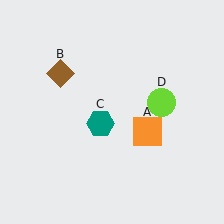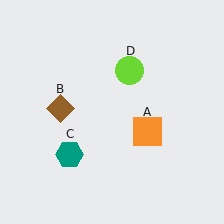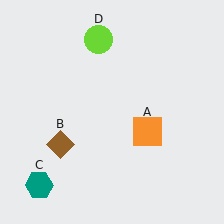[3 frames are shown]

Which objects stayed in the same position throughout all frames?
Orange square (object A) remained stationary.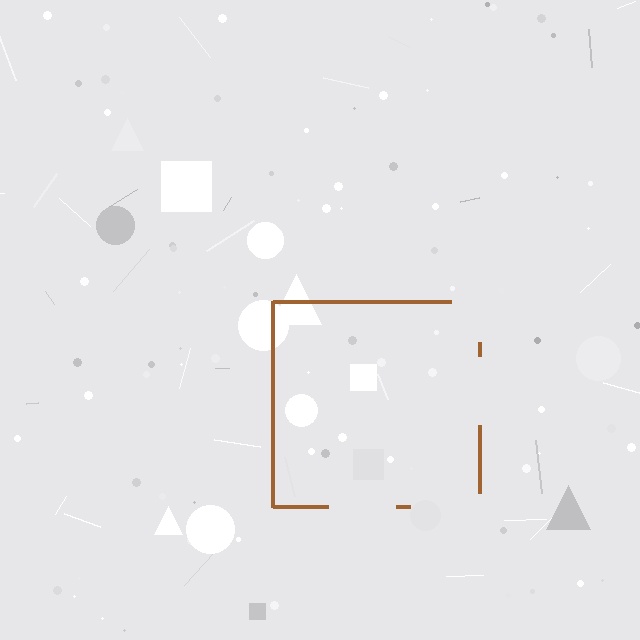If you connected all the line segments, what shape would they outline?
They would outline a square.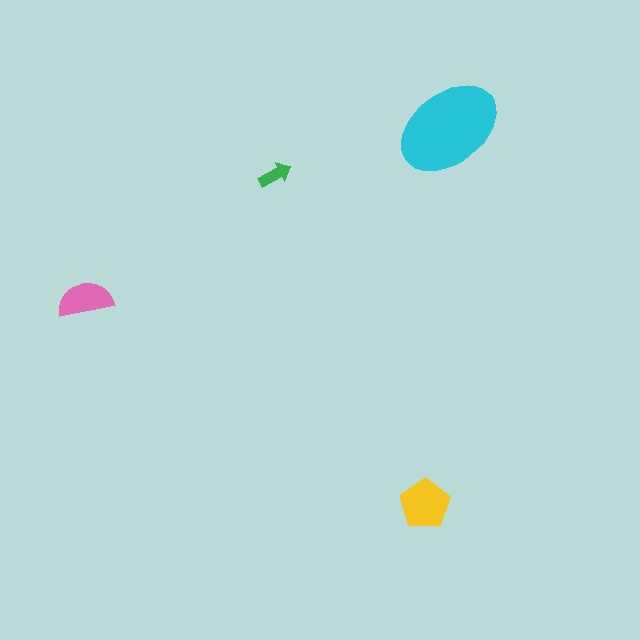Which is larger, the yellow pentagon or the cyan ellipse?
The cyan ellipse.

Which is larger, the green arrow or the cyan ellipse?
The cyan ellipse.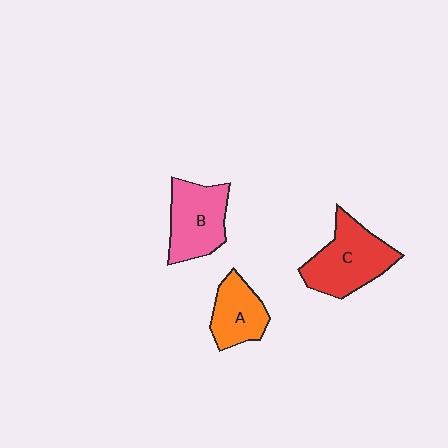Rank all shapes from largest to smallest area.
From largest to smallest: C (red), B (pink), A (orange).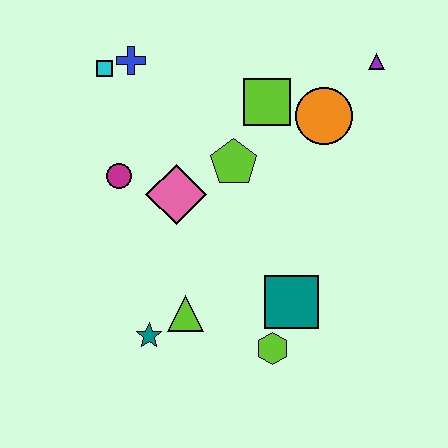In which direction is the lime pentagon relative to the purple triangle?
The lime pentagon is to the left of the purple triangle.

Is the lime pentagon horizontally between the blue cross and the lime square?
Yes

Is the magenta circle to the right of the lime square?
No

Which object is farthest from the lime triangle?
The purple triangle is farthest from the lime triangle.